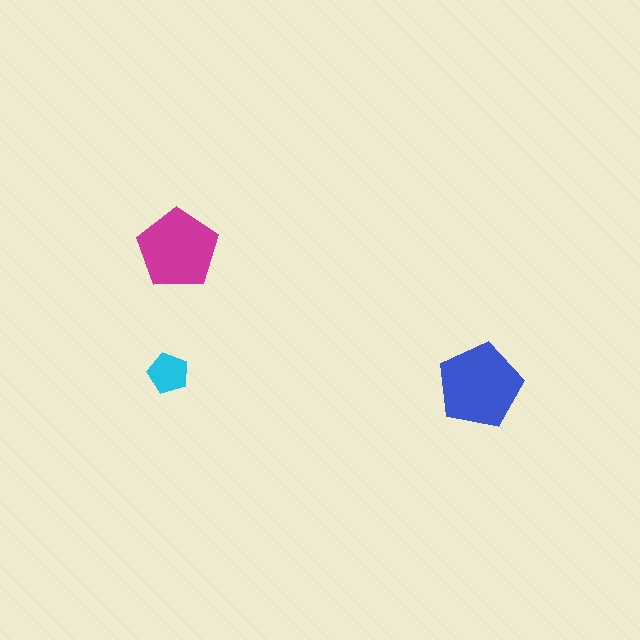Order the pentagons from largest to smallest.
the blue one, the magenta one, the cyan one.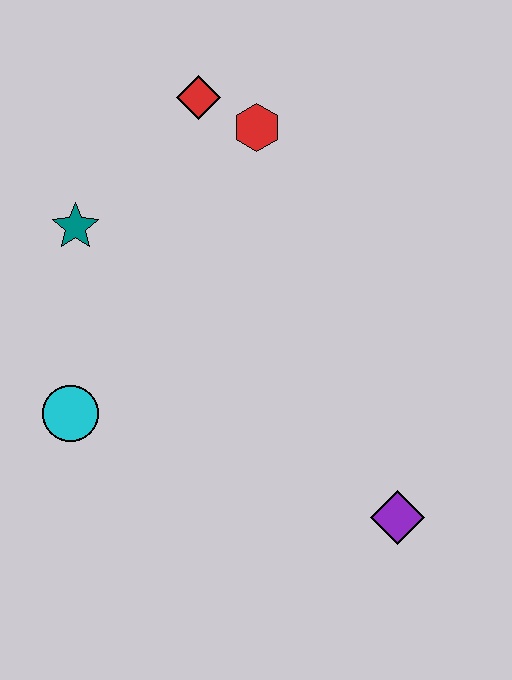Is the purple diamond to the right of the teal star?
Yes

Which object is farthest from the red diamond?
The purple diamond is farthest from the red diamond.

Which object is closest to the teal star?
The red diamond is closest to the teal star.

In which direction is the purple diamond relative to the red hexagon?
The purple diamond is below the red hexagon.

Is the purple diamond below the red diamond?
Yes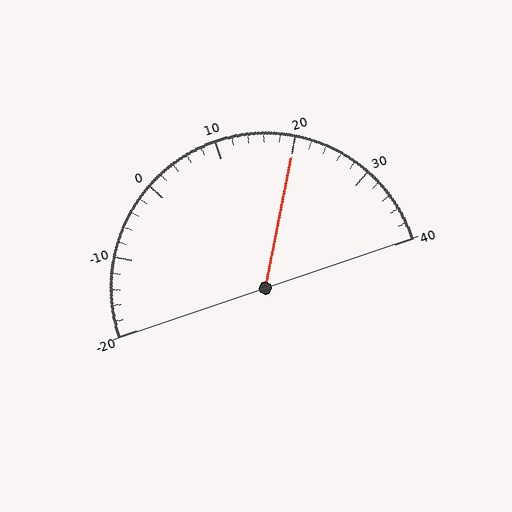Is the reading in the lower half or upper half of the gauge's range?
The reading is in the upper half of the range (-20 to 40).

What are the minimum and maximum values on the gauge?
The gauge ranges from -20 to 40.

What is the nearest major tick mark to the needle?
The nearest major tick mark is 20.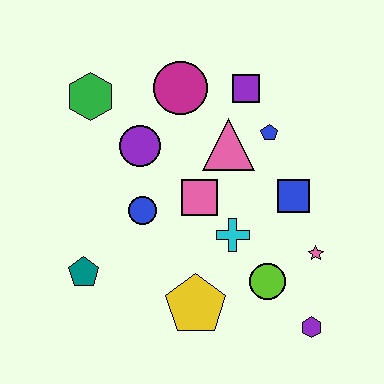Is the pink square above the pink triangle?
No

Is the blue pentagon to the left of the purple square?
No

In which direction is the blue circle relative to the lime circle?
The blue circle is to the left of the lime circle.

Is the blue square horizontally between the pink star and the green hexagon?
Yes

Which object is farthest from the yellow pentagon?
The green hexagon is farthest from the yellow pentagon.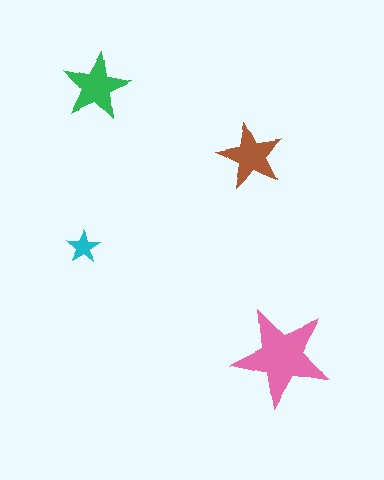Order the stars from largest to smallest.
the pink one, the green one, the brown one, the cyan one.